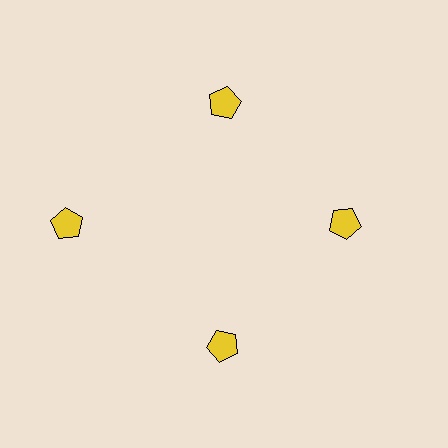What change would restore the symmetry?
The symmetry would be restored by moving it inward, back onto the ring so that all 4 pentagons sit at equal angles and equal distance from the center.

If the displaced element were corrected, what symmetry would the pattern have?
It would have 4-fold rotational symmetry — the pattern would map onto itself every 90 degrees.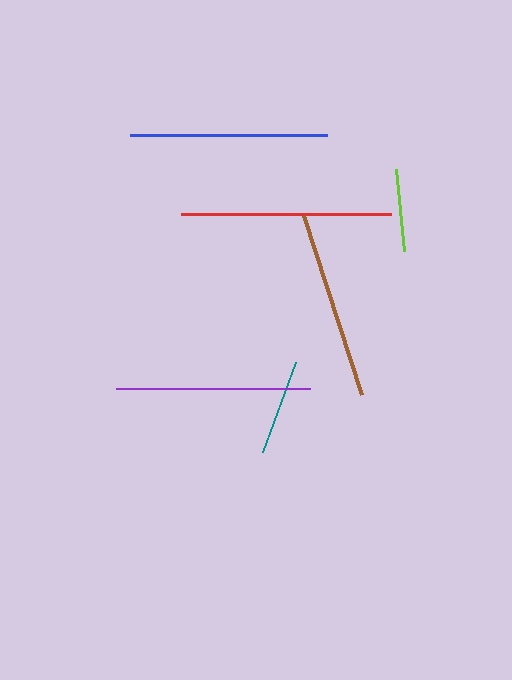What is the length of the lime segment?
The lime segment is approximately 82 pixels long.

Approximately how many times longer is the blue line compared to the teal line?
The blue line is approximately 2.1 times the length of the teal line.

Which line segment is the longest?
The red line is the longest at approximately 210 pixels.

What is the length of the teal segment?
The teal segment is approximately 96 pixels long.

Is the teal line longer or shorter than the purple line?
The purple line is longer than the teal line.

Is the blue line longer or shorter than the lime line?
The blue line is longer than the lime line.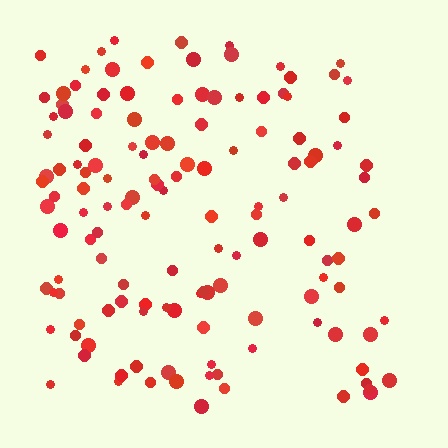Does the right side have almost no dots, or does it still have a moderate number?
Still a moderate number, just noticeably fewer than the left.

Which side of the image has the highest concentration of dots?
The left.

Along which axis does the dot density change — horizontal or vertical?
Horizontal.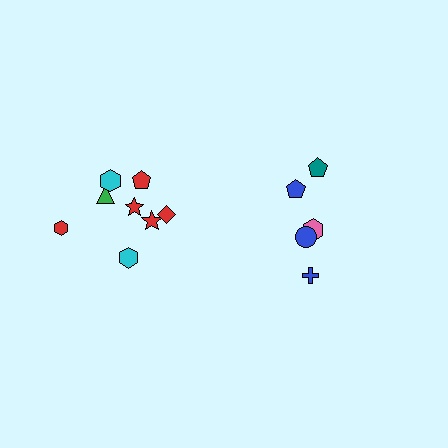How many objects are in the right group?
There are 5 objects.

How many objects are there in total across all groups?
There are 13 objects.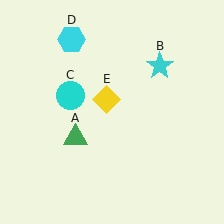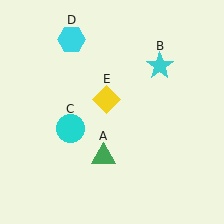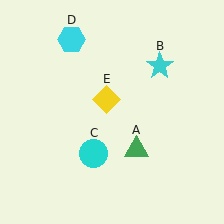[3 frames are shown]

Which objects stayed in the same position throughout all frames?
Cyan star (object B) and cyan hexagon (object D) and yellow diamond (object E) remained stationary.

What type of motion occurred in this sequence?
The green triangle (object A), cyan circle (object C) rotated counterclockwise around the center of the scene.